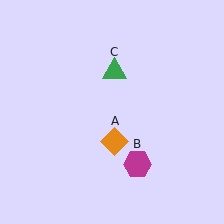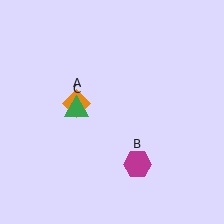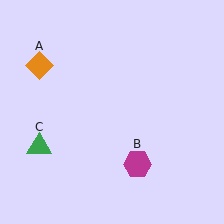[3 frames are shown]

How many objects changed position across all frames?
2 objects changed position: orange diamond (object A), green triangle (object C).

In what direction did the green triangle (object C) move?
The green triangle (object C) moved down and to the left.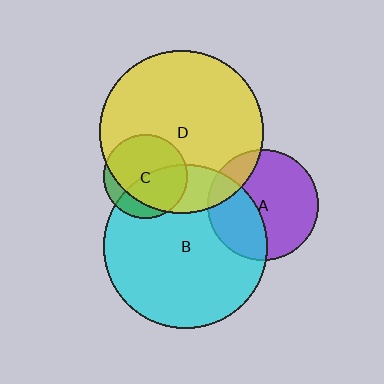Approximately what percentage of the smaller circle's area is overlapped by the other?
Approximately 45%.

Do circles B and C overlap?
Yes.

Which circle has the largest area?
Circle B (cyan).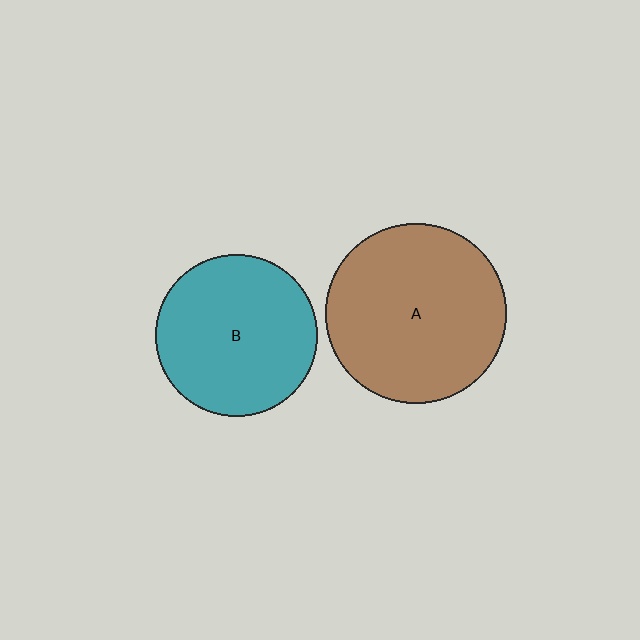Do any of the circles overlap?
No, none of the circles overlap.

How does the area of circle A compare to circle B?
Approximately 1.2 times.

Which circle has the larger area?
Circle A (brown).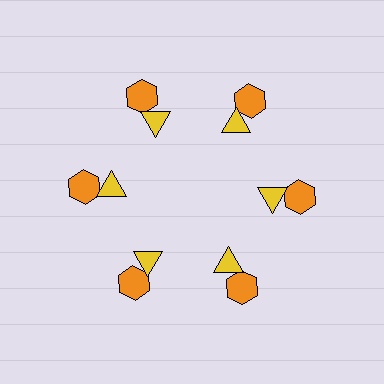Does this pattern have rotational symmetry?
Yes, this pattern has 6-fold rotational symmetry. It looks the same after rotating 60 degrees around the center.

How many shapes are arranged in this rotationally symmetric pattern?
There are 12 shapes, arranged in 6 groups of 2.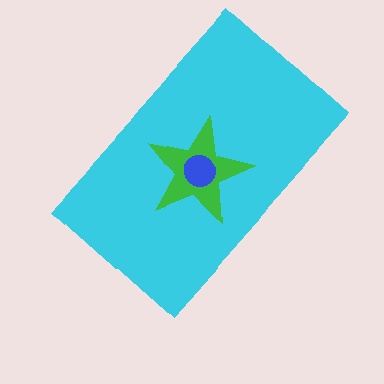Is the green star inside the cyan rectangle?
Yes.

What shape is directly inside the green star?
The blue circle.